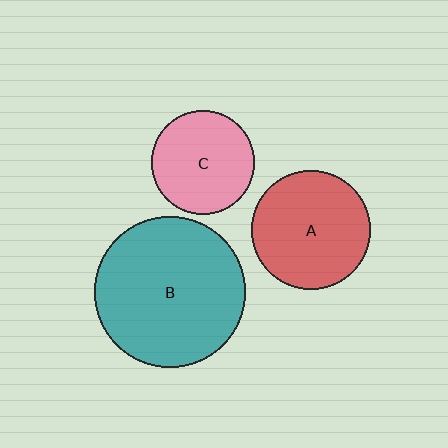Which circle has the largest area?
Circle B (teal).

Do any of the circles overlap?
No, none of the circles overlap.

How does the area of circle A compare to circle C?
Approximately 1.3 times.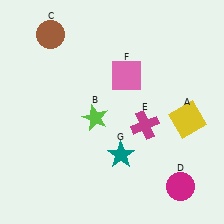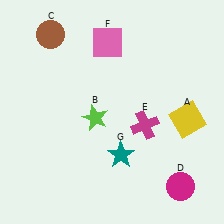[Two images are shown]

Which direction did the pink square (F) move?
The pink square (F) moved up.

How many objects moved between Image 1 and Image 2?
1 object moved between the two images.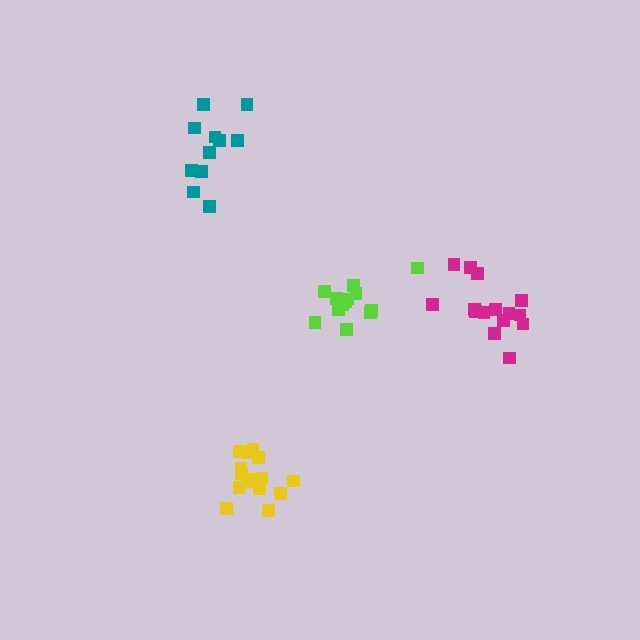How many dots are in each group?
Group 1: 15 dots, Group 2: 13 dots, Group 3: 11 dots, Group 4: 16 dots (55 total).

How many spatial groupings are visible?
There are 4 spatial groupings.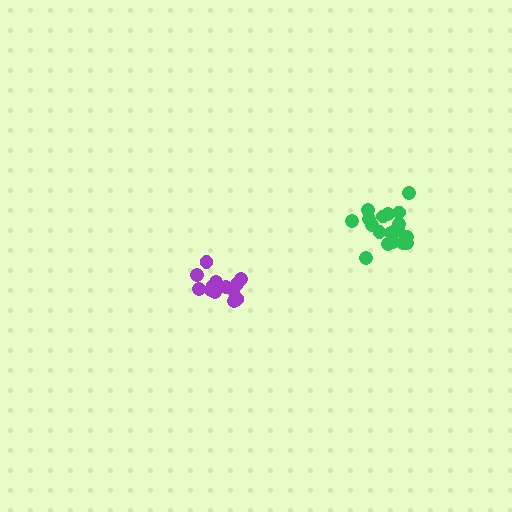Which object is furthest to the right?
The green cluster is rightmost.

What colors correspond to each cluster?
The clusters are colored: green, purple.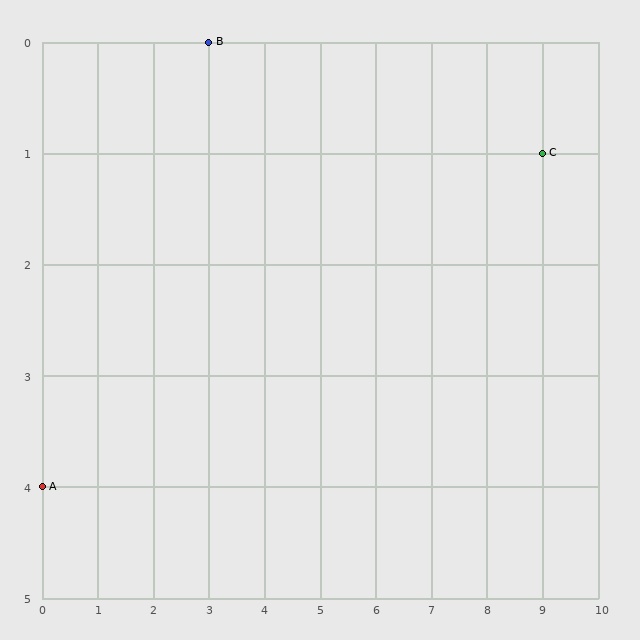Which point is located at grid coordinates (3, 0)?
Point B is at (3, 0).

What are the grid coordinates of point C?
Point C is at grid coordinates (9, 1).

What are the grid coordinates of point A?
Point A is at grid coordinates (0, 4).